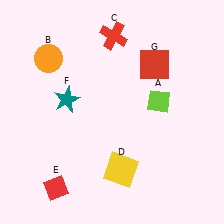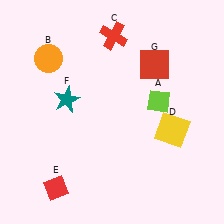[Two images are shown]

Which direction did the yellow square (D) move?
The yellow square (D) moved right.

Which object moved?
The yellow square (D) moved right.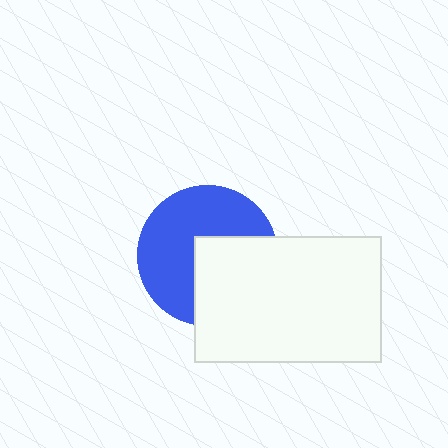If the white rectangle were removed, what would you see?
You would see the complete blue circle.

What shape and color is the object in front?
The object in front is a white rectangle.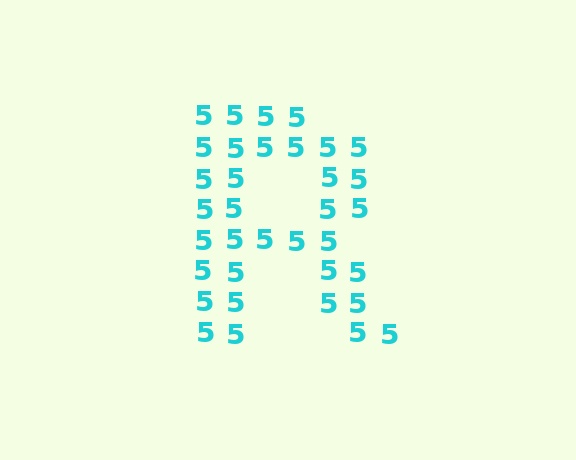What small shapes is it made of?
It is made of small digit 5's.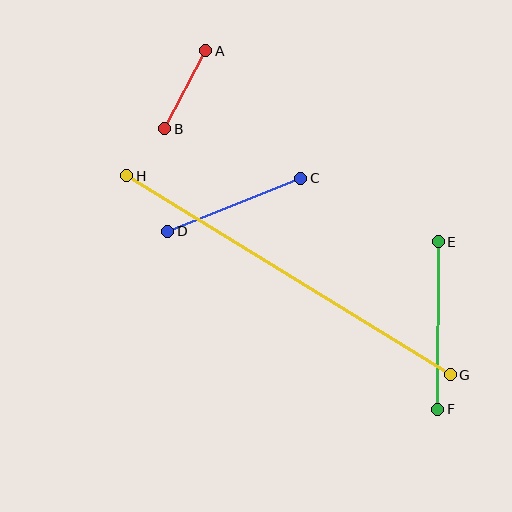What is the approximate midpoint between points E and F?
The midpoint is at approximately (438, 326) pixels.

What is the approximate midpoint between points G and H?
The midpoint is at approximately (289, 275) pixels.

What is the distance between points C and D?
The distance is approximately 143 pixels.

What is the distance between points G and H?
The distance is approximately 380 pixels.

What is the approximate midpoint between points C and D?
The midpoint is at approximately (234, 205) pixels.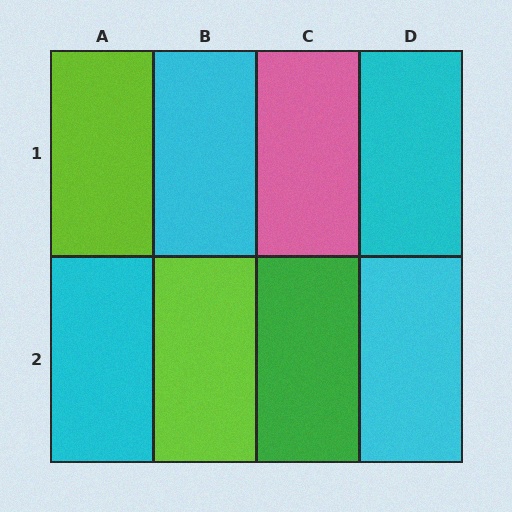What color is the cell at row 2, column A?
Cyan.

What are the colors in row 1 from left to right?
Lime, cyan, pink, cyan.